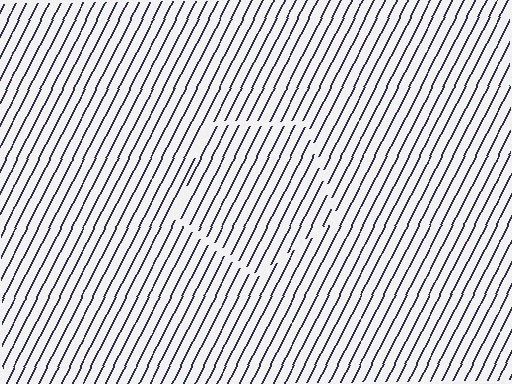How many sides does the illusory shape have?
5 sides — the line-ends trace a pentagon.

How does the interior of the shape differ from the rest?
The interior of the shape contains the same grating, shifted by half a period — the contour is defined by the phase discontinuity where line-ends from the inner and outer gratings abut.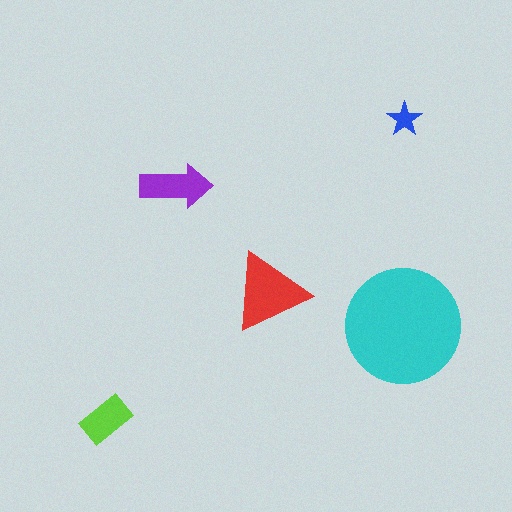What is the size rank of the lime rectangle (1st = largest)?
4th.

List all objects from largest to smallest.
The cyan circle, the red triangle, the purple arrow, the lime rectangle, the blue star.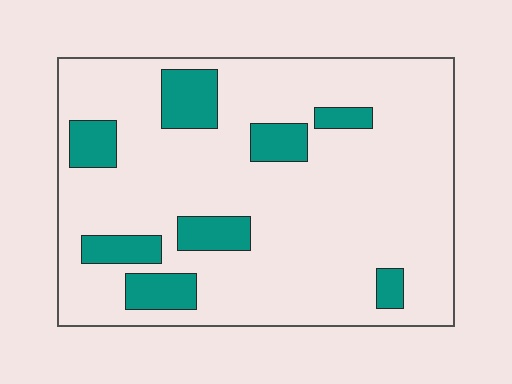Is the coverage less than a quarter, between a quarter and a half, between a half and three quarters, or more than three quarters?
Less than a quarter.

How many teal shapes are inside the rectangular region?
8.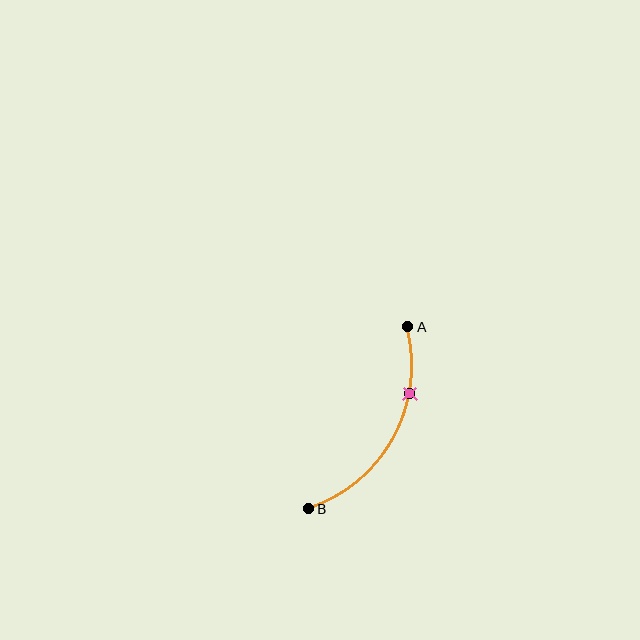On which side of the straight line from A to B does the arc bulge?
The arc bulges to the right of the straight line connecting A and B.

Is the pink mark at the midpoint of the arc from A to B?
No. The pink mark lies on the arc but is closer to endpoint A. The arc midpoint would be at the point on the curve equidistant along the arc from both A and B.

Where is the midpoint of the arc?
The arc midpoint is the point on the curve farthest from the straight line joining A and B. It sits to the right of that line.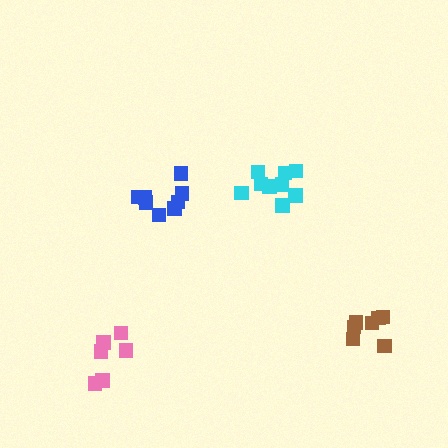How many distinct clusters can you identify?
There are 4 distinct clusters.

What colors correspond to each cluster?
The clusters are colored: blue, cyan, pink, brown.